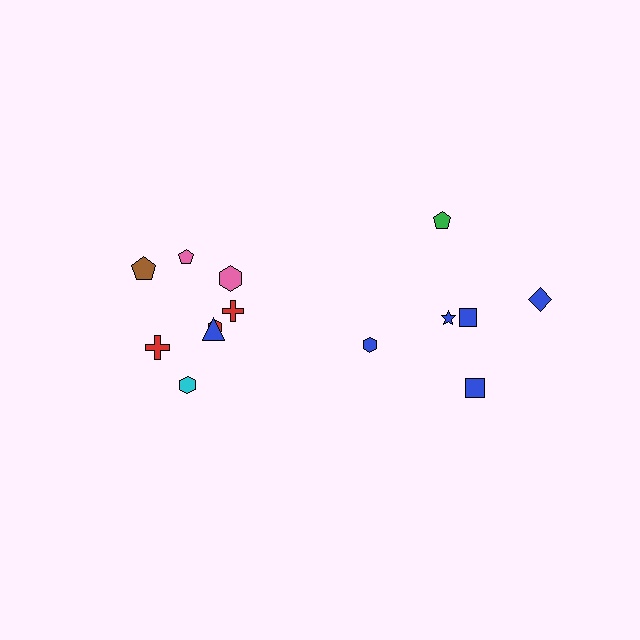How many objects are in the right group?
There are 6 objects.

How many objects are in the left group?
There are 8 objects.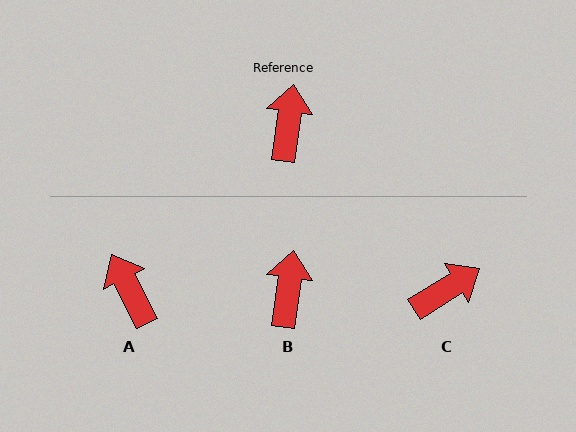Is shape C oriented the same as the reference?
No, it is off by about 50 degrees.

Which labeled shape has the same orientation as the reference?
B.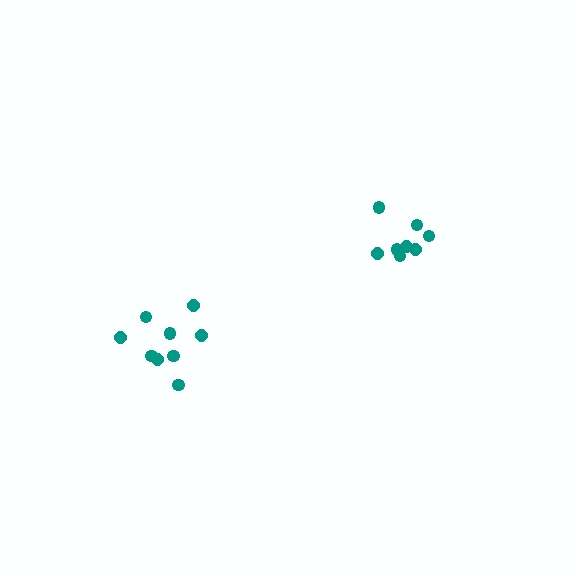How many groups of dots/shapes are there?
There are 2 groups.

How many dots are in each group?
Group 1: 8 dots, Group 2: 9 dots (17 total).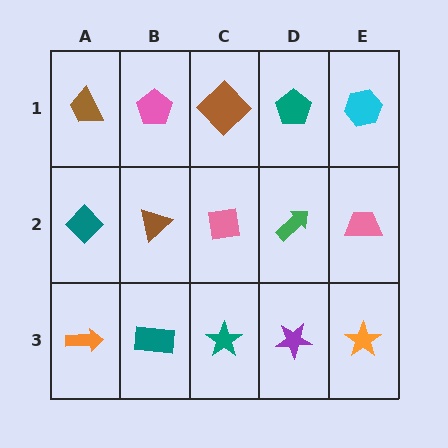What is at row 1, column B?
A pink pentagon.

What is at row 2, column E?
A pink trapezoid.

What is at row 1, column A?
A brown trapezoid.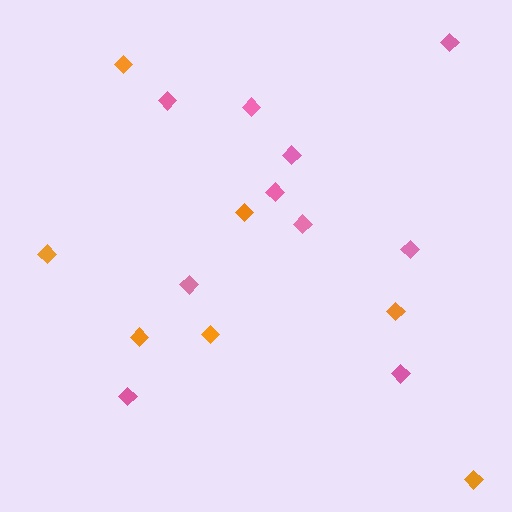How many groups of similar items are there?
There are 2 groups: one group of pink diamonds (10) and one group of orange diamonds (7).